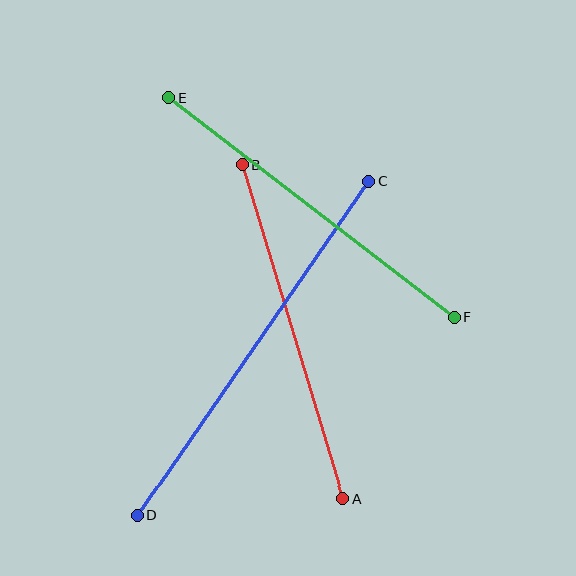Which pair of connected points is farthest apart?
Points C and D are farthest apart.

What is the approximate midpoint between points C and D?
The midpoint is at approximately (253, 348) pixels.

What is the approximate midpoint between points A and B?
The midpoint is at approximately (293, 332) pixels.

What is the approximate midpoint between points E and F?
The midpoint is at approximately (312, 208) pixels.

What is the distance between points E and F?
The distance is approximately 360 pixels.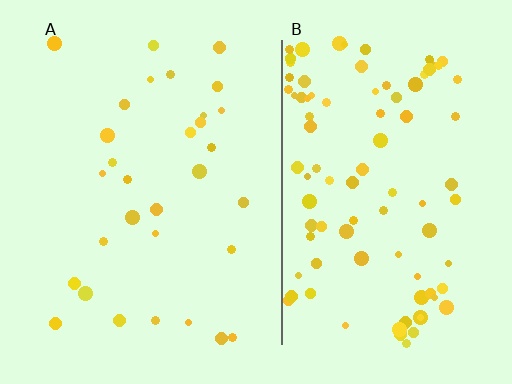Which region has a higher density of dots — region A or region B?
B (the right).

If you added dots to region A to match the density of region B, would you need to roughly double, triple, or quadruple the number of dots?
Approximately triple.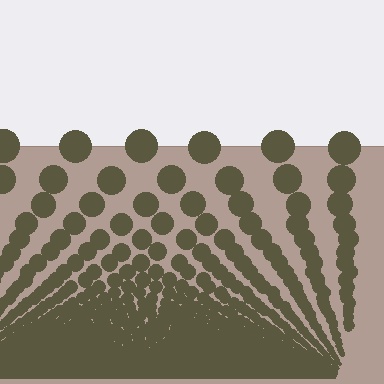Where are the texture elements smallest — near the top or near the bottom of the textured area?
Near the bottom.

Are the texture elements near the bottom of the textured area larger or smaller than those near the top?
Smaller. The gradient is inverted — elements near the bottom are smaller and denser.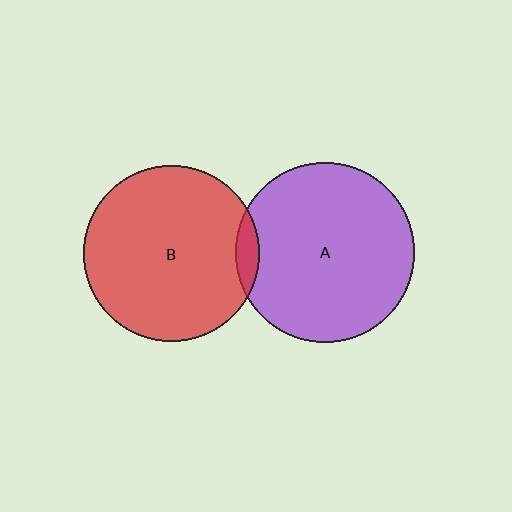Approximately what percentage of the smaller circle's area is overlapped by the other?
Approximately 5%.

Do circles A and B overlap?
Yes.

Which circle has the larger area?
Circle A (purple).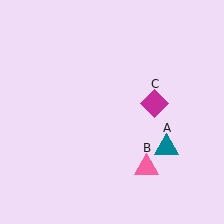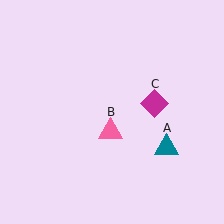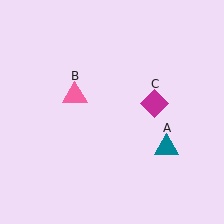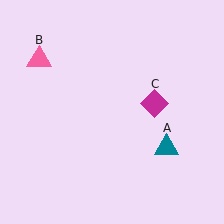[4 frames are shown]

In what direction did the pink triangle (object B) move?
The pink triangle (object B) moved up and to the left.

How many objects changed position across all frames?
1 object changed position: pink triangle (object B).